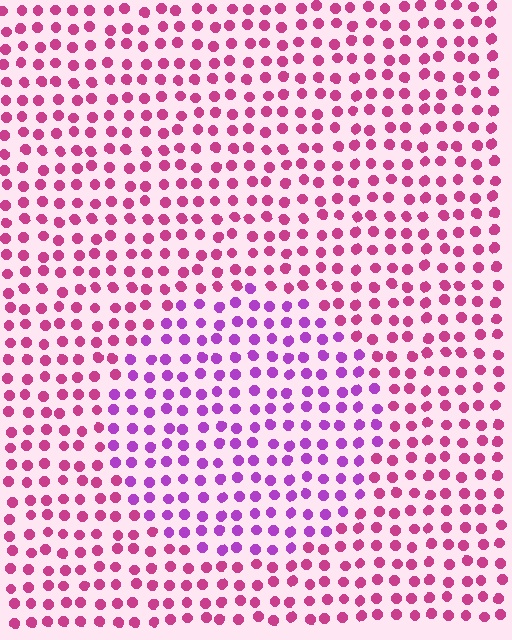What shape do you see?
I see a circle.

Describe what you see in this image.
The image is filled with small magenta elements in a uniform arrangement. A circle-shaped region is visible where the elements are tinted to a slightly different hue, forming a subtle color boundary.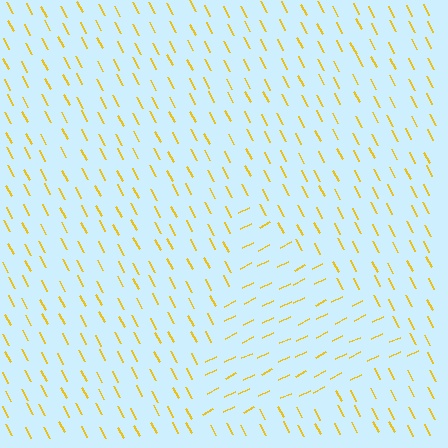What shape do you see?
I see a triangle.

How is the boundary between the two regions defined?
The boundary is defined purely by a change in line orientation (approximately 88 degrees difference). All lines are the same color and thickness.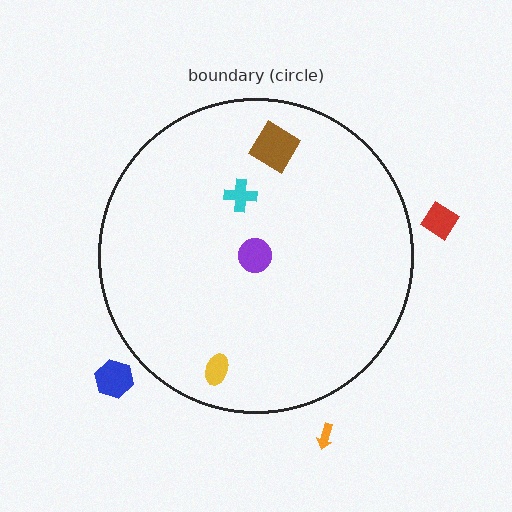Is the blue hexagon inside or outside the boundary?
Outside.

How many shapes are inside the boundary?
4 inside, 3 outside.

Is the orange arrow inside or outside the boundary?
Outside.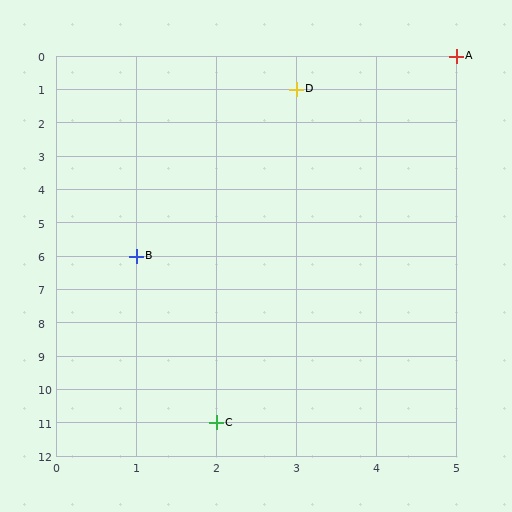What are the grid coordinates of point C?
Point C is at grid coordinates (2, 11).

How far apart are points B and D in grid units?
Points B and D are 2 columns and 5 rows apart (about 5.4 grid units diagonally).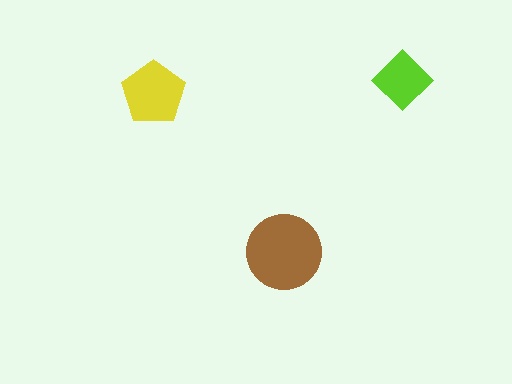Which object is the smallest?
The lime diamond.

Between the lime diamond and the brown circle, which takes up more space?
The brown circle.